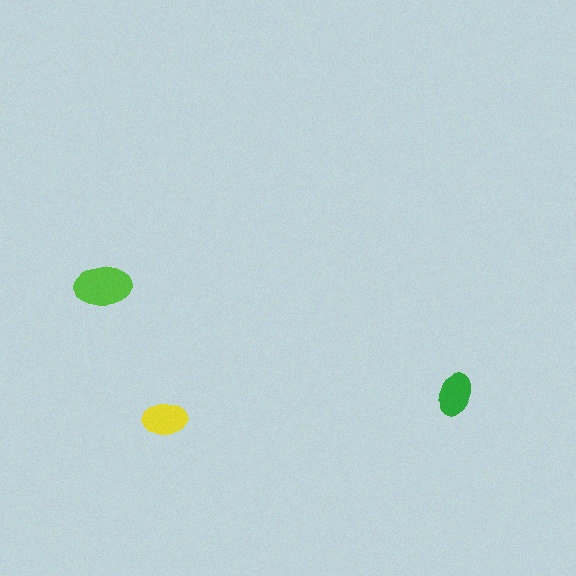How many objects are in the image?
There are 3 objects in the image.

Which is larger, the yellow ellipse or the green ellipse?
The yellow one.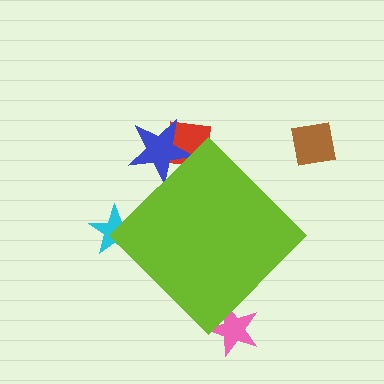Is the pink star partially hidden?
Yes, the pink star is partially hidden behind the lime diamond.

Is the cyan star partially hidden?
Yes, the cyan star is partially hidden behind the lime diamond.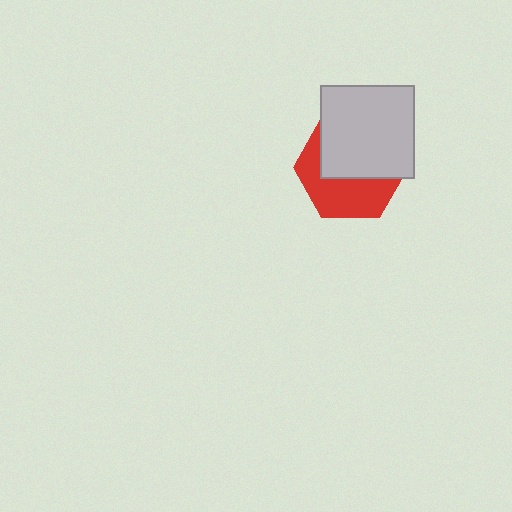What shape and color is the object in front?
The object in front is a light gray square.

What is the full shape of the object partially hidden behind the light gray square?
The partially hidden object is a red hexagon.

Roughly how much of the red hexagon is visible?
About half of it is visible (roughly 45%).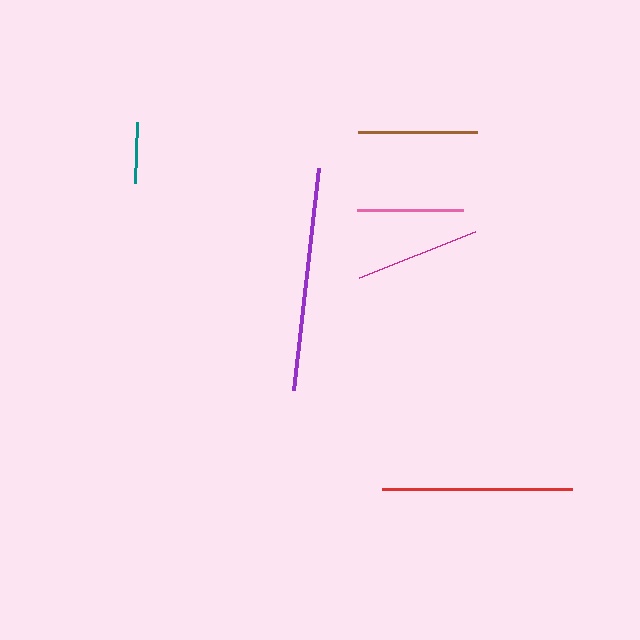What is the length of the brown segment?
The brown segment is approximately 119 pixels long.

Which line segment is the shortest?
The teal line is the shortest at approximately 61 pixels.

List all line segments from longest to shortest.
From longest to shortest: purple, red, magenta, brown, pink, teal.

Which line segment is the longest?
The purple line is the longest at approximately 224 pixels.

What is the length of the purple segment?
The purple segment is approximately 224 pixels long.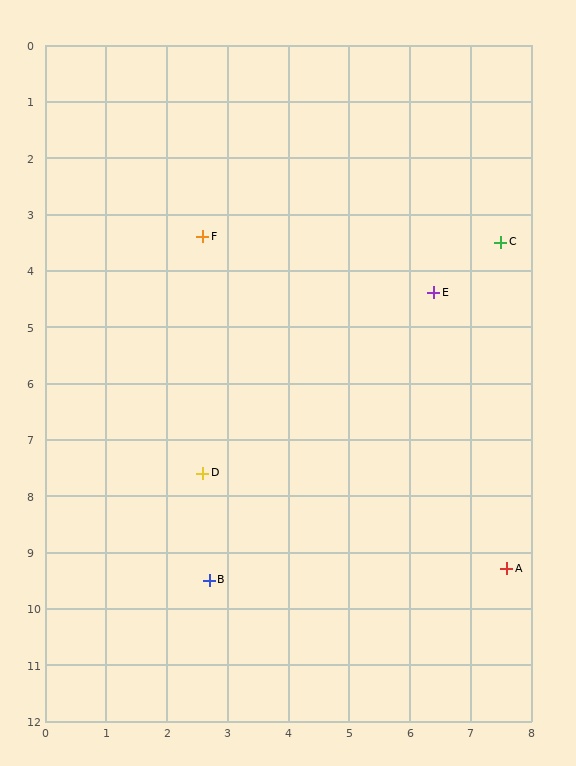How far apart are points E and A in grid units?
Points E and A are about 5.0 grid units apart.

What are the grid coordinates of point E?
Point E is at approximately (6.4, 4.4).